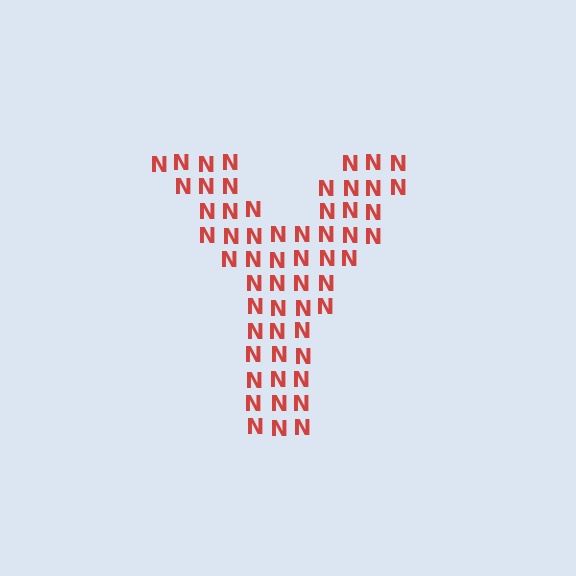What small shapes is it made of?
It is made of small letter N's.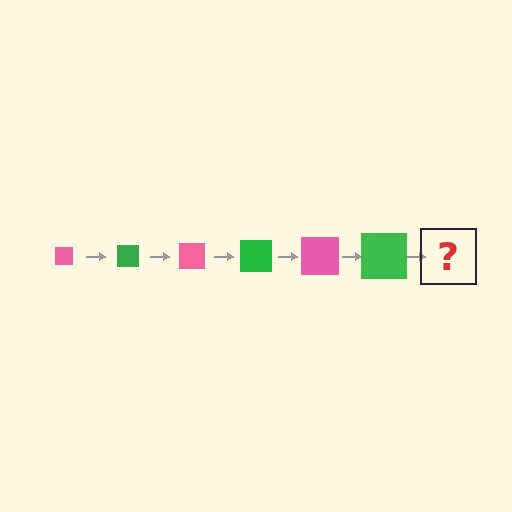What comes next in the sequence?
The next element should be a pink square, larger than the previous one.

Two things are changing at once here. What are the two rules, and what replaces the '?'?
The two rules are that the square grows larger each step and the color cycles through pink and green. The '?' should be a pink square, larger than the previous one.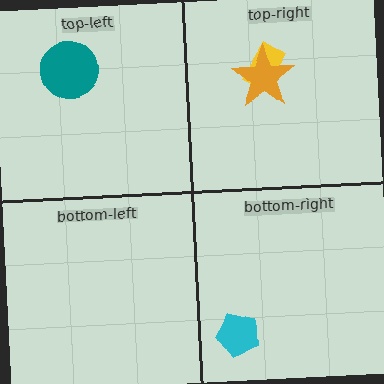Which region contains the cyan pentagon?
The bottom-right region.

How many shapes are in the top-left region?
1.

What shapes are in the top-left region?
The teal circle.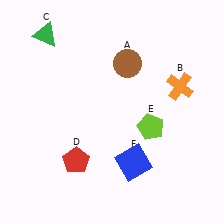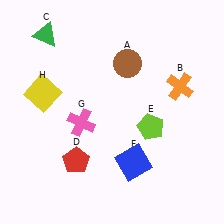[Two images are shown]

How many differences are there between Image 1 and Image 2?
There are 2 differences between the two images.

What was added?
A pink cross (G), a yellow square (H) were added in Image 2.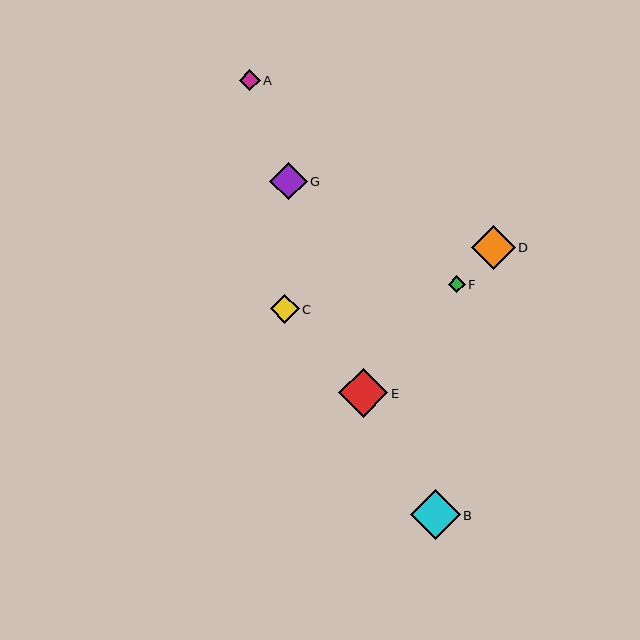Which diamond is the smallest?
Diamond F is the smallest with a size of approximately 17 pixels.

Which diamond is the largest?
Diamond B is the largest with a size of approximately 50 pixels.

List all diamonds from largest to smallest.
From largest to smallest: B, E, D, G, C, A, F.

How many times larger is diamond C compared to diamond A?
Diamond C is approximately 1.4 times the size of diamond A.